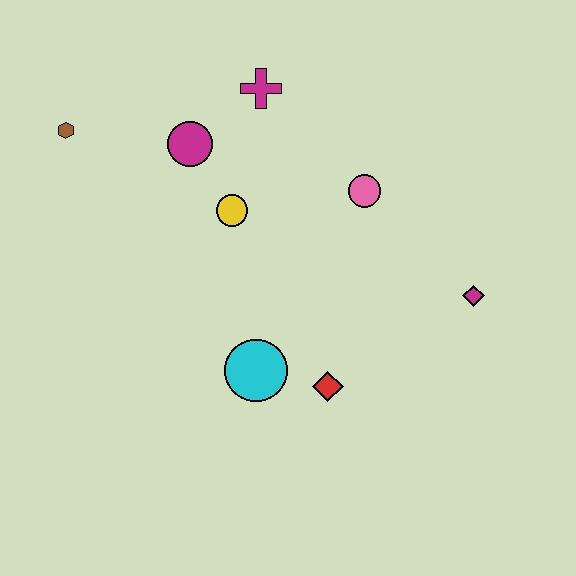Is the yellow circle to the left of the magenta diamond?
Yes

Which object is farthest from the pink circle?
The brown hexagon is farthest from the pink circle.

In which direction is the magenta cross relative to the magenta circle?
The magenta cross is to the right of the magenta circle.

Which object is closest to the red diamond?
The cyan circle is closest to the red diamond.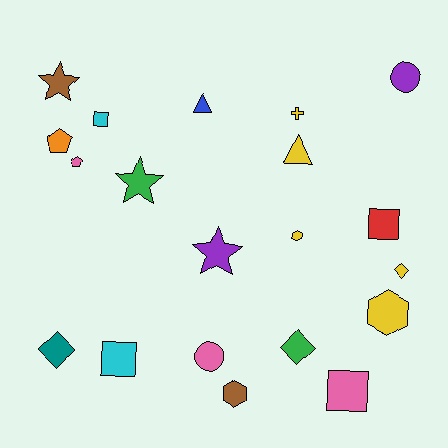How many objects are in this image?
There are 20 objects.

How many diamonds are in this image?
There are 3 diamonds.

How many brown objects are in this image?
There are 2 brown objects.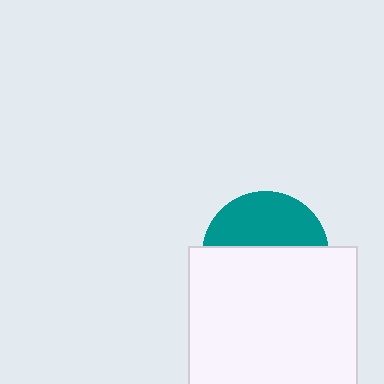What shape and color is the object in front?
The object in front is a white square.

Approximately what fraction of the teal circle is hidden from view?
Roughly 59% of the teal circle is hidden behind the white square.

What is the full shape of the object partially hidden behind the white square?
The partially hidden object is a teal circle.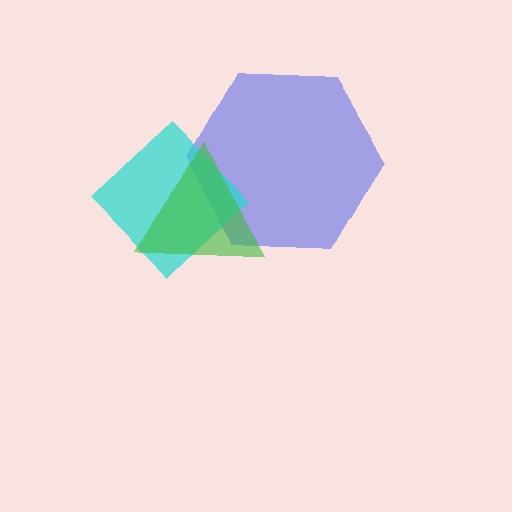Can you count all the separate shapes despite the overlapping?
Yes, there are 3 separate shapes.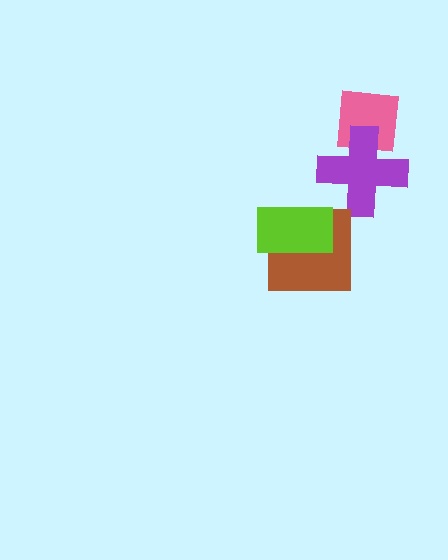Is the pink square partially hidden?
Yes, it is partially covered by another shape.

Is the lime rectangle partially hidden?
No, no other shape covers it.